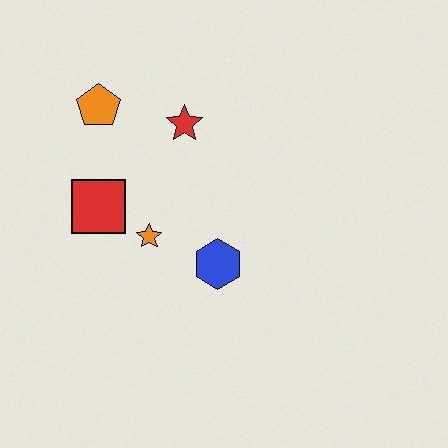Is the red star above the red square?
Yes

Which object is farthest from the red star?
The blue hexagon is farthest from the red star.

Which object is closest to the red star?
The orange pentagon is closest to the red star.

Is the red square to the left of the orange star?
Yes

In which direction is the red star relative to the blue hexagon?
The red star is above the blue hexagon.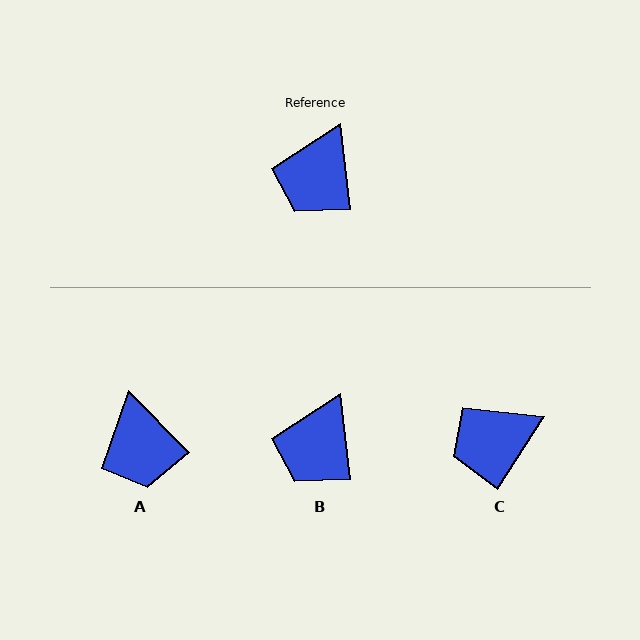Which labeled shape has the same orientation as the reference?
B.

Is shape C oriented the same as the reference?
No, it is off by about 39 degrees.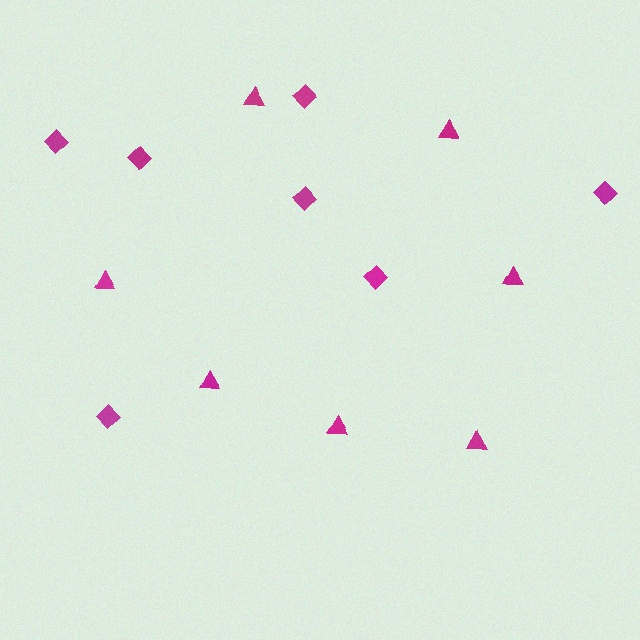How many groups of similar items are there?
There are 2 groups: one group of triangles (7) and one group of diamonds (7).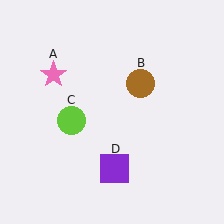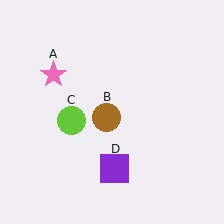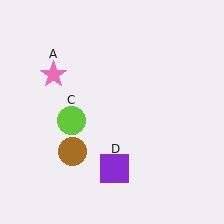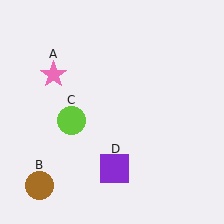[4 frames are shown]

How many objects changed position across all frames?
1 object changed position: brown circle (object B).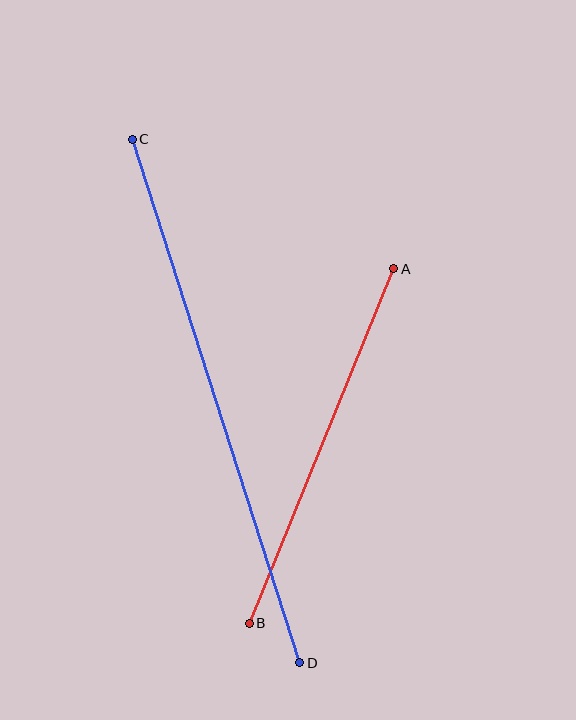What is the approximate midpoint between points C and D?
The midpoint is at approximately (216, 401) pixels.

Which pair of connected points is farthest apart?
Points C and D are farthest apart.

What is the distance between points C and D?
The distance is approximately 550 pixels.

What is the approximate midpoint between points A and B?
The midpoint is at approximately (321, 446) pixels.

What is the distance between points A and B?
The distance is approximately 382 pixels.